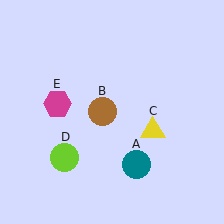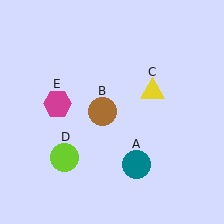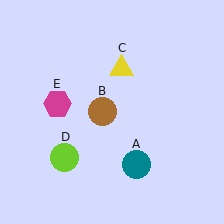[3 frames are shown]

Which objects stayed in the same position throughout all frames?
Teal circle (object A) and brown circle (object B) and lime circle (object D) and magenta hexagon (object E) remained stationary.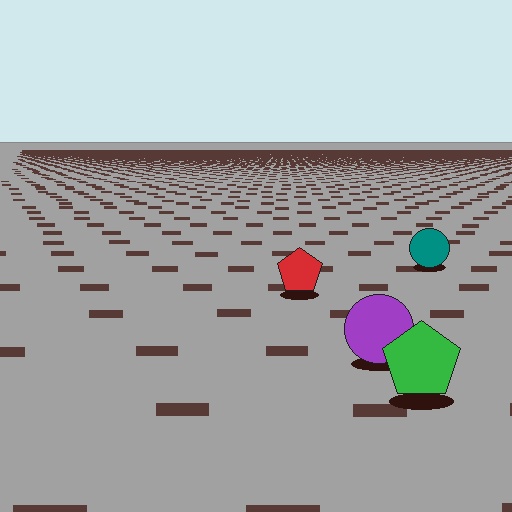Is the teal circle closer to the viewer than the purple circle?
No. The purple circle is closer — you can tell from the texture gradient: the ground texture is coarser near it.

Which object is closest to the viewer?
The green pentagon is closest. The texture marks near it are larger and more spread out.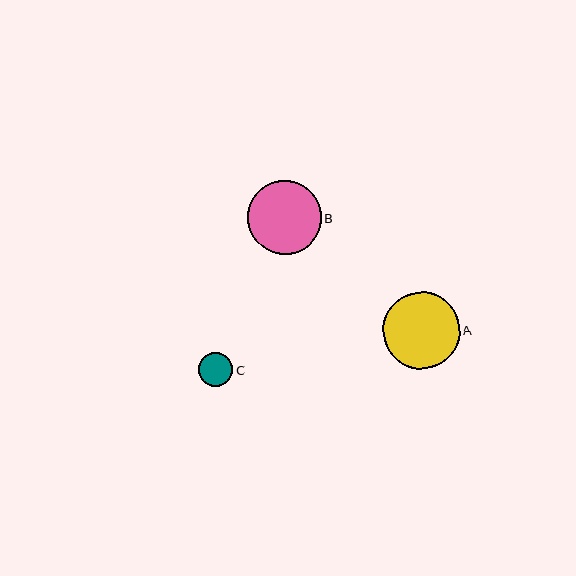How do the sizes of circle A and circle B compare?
Circle A and circle B are approximately the same size.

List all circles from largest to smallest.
From largest to smallest: A, B, C.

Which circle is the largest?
Circle A is the largest with a size of approximately 76 pixels.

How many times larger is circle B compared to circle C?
Circle B is approximately 2.2 times the size of circle C.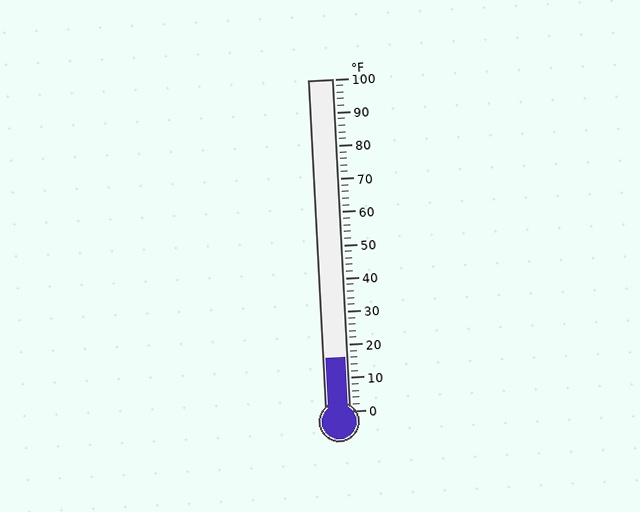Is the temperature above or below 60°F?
The temperature is below 60°F.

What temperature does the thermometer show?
The thermometer shows approximately 16°F.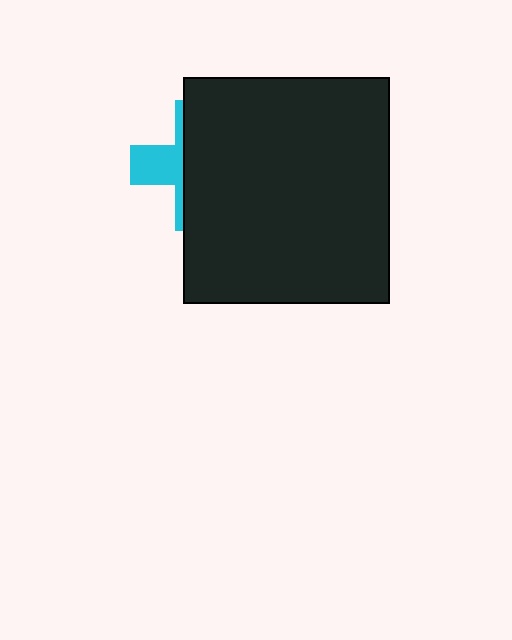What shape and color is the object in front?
The object in front is a black rectangle.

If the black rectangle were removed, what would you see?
You would see the complete cyan cross.